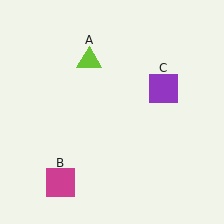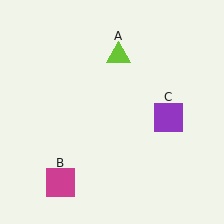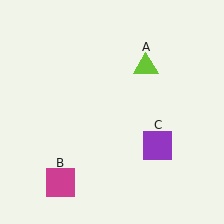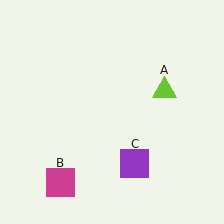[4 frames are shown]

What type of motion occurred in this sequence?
The lime triangle (object A), purple square (object C) rotated clockwise around the center of the scene.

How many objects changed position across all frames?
2 objects changed position: lime triangle (object A), purple square (object C).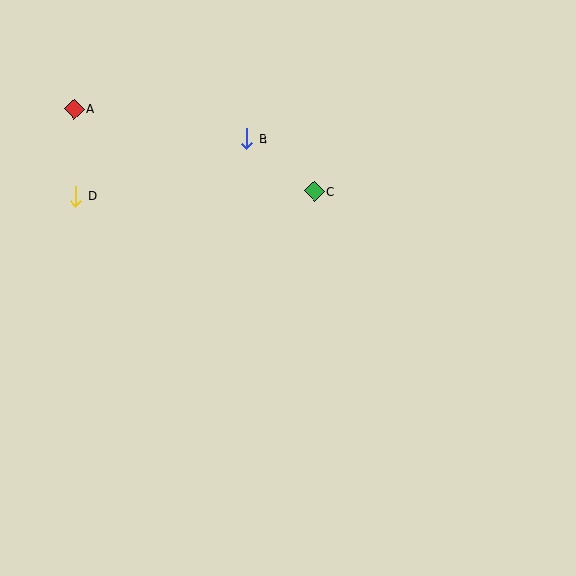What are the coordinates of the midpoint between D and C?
The midpoint between D and C is at (195, 194).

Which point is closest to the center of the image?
Point C at (314, 191) is closest to the center.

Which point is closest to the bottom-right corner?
Point C is closest to the bottom-right corner.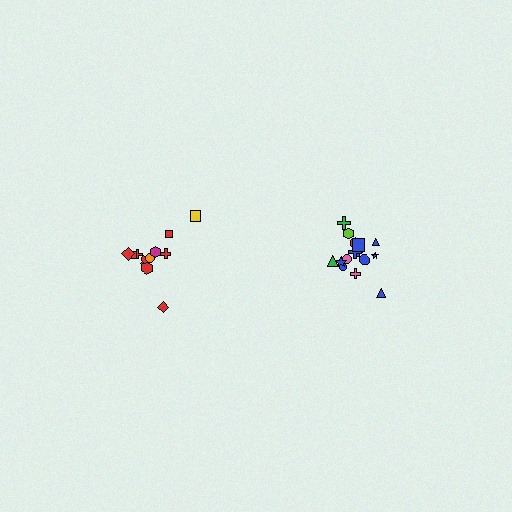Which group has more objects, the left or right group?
The right group.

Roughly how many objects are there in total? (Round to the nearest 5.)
Roughly 25 objects in total.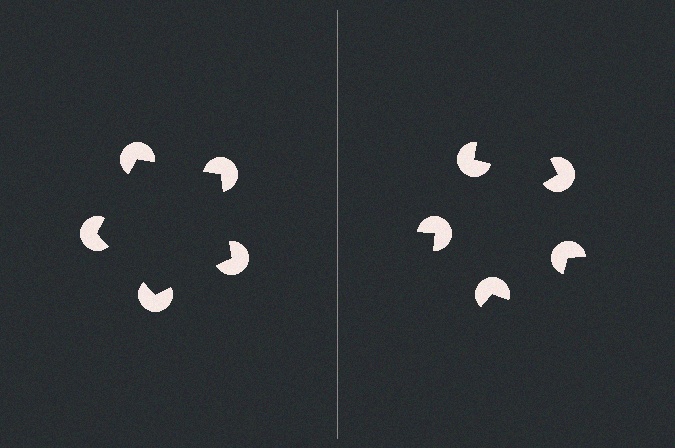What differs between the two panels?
The pac-man discs are positioned identically on both sides; only the wedge orientations differ. On the left they align to a pentagon; on the right they are misaligned.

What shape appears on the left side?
An illusory pentagon.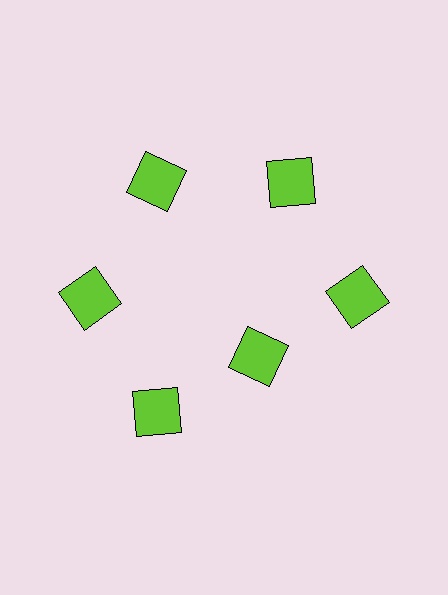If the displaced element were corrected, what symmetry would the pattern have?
It would have 6-fold rotational symmetry — the pattern would map onto itself every 60 degrees.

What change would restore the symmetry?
The symmetry would be restored by moving it outward, back onto the ring so that all 6 squares sit at equal angles and equal distance from the center.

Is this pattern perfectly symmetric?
No. The 6 lime squares are arranged in a ring, but one element near the 5 o'clock position is pulled inward toward the center, breaking the 6-fold rotational symmetry.